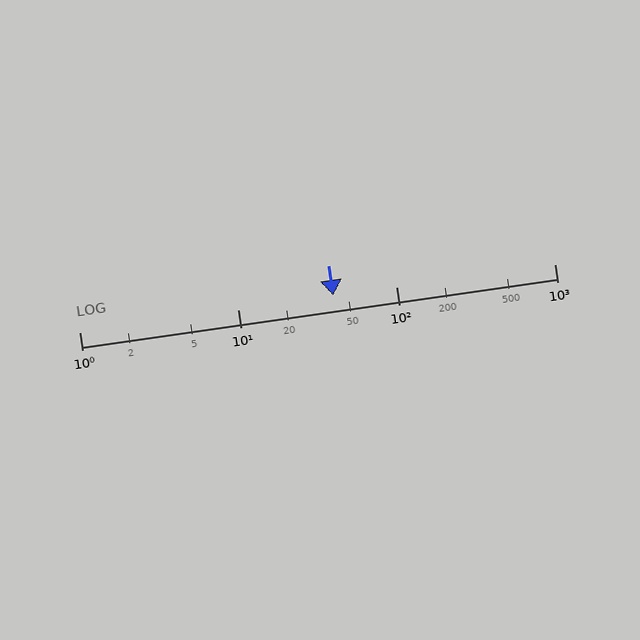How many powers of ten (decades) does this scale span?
The scale spans 3 decades, from 1 to 1000.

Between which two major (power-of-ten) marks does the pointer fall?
The pointer is between 10 and 100.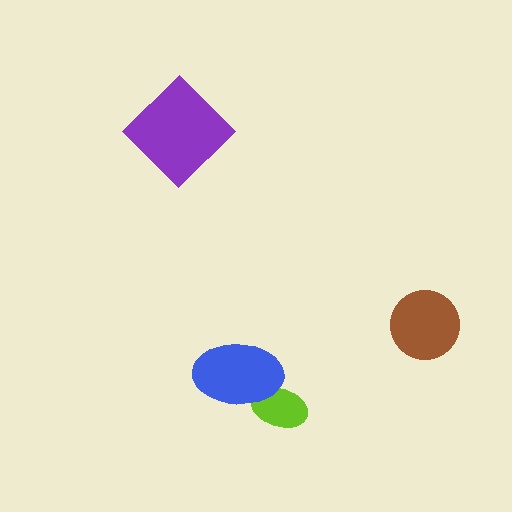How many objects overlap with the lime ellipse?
1 object overlaps with the lime ellipse.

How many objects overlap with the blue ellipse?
1 object overlaps with the blue ellipse.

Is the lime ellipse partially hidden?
Yes, it is partially covered by another shape.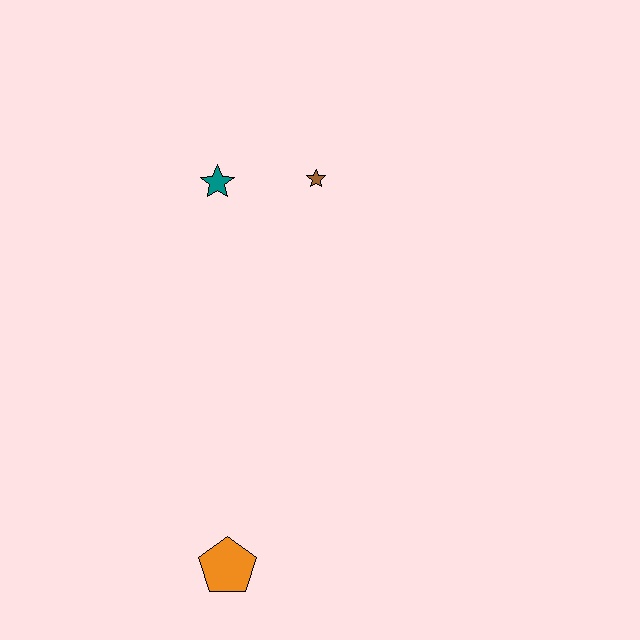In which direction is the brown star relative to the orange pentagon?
The brown star is above the orange pentagon.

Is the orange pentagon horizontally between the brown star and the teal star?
Yes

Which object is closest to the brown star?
The teal star is closest to the brown star.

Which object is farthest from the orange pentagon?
The brown star is farthest from the orange pentagon.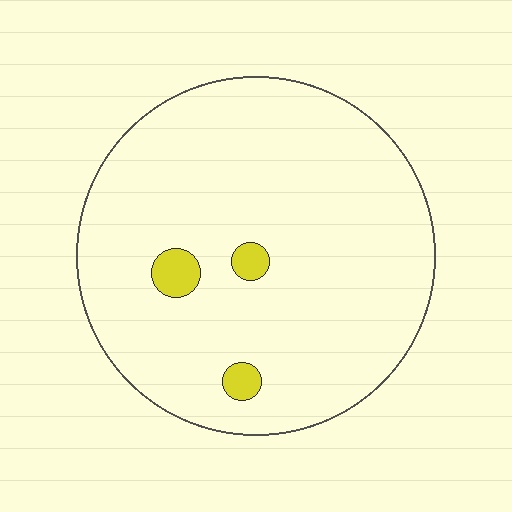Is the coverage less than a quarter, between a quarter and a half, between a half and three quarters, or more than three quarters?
Less than a quarter.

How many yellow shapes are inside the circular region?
3.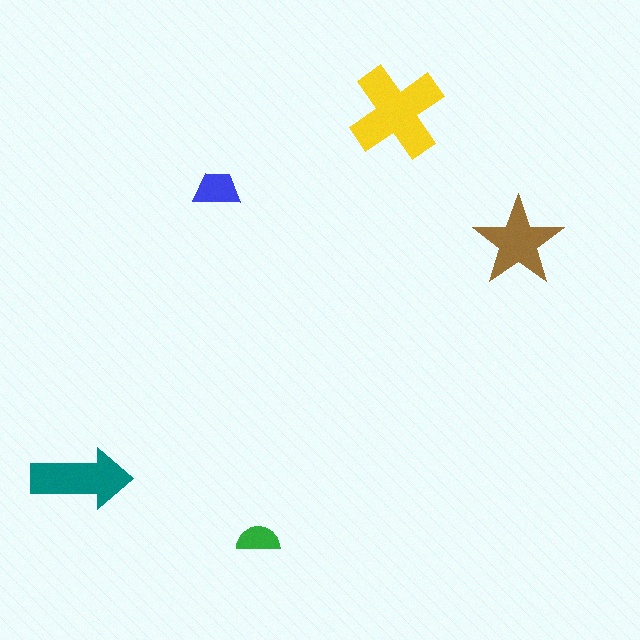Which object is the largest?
The yellow cross.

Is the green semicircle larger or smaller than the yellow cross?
Smaller.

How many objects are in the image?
There are 5 objects in the image.